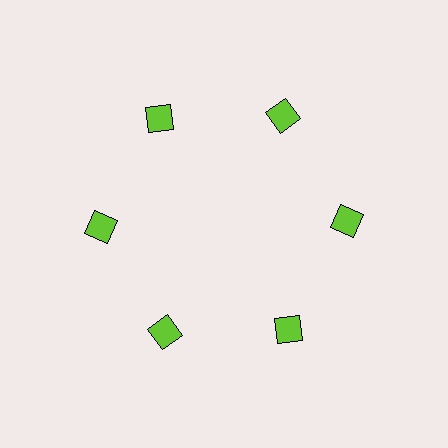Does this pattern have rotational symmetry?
Yes, this pattern has 6-fold rotational symmetry. It looks the same after rotating 60 degrees around the center.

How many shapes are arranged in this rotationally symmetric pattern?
There are 6 shapes, arranged in 6 groups of 1.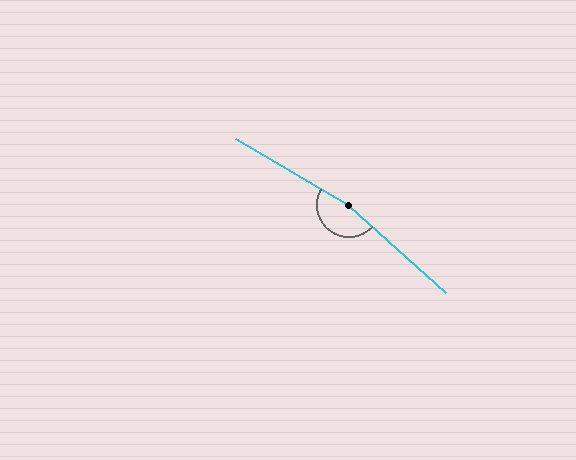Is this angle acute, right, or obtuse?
It is obtuse.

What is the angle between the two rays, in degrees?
Approximately 168 degrees.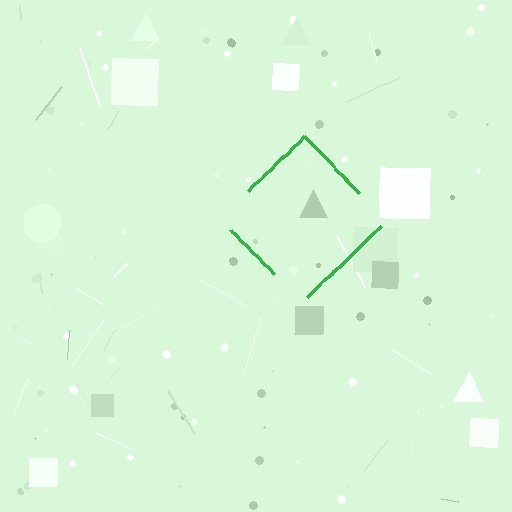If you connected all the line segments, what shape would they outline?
They would outline a diamond.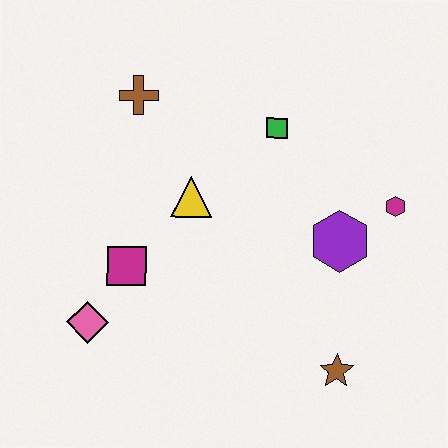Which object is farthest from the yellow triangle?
The brown star is farthest from the yellow triangle.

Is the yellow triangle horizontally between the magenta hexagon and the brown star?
No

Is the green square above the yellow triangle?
Yes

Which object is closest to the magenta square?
The pink diamond is closest to the magenta square.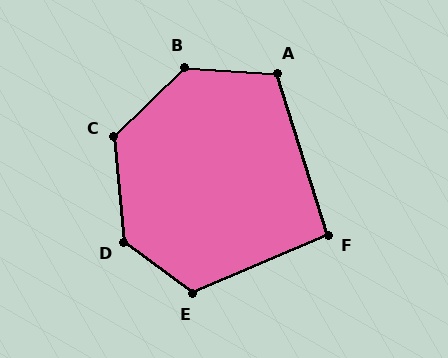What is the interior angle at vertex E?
Approximately 120 degrees (obtuse).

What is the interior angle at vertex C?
Approximately 129 degrees (obtuse).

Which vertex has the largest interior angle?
D, at approximately 132 degrees.